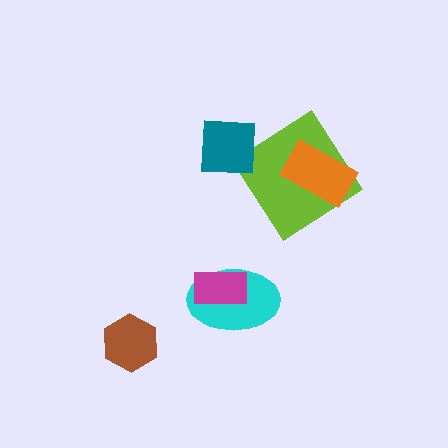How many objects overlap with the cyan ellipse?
1 object overlaps with the cyan ellipse.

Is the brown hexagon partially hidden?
No, no other shape covers it.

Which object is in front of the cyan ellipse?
The magenta rectangle is in front of the cyan ellipse.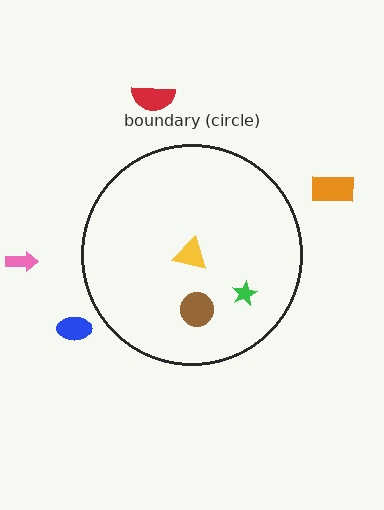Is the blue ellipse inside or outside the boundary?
Outside.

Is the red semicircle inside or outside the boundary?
Outside.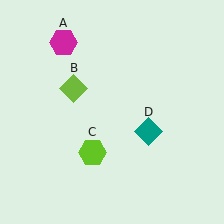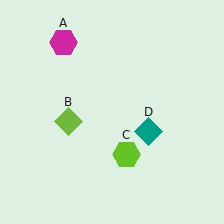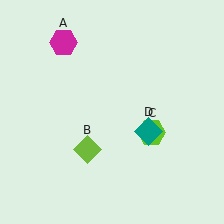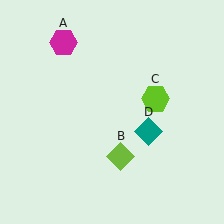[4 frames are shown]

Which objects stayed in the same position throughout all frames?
Magenta hexagon (object A) and teal diamond (object D) remained stationary.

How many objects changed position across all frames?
2 objects changed position: lime diamond (object B), lime hexagon (object C).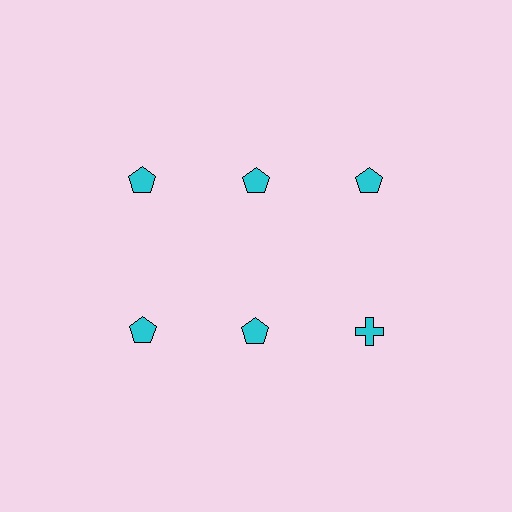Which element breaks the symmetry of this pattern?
The cyan cross in the second row, center column breaks the symmetry. All other shapes are cyan pentagons.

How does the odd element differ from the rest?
It has a different shape: cross instead of pentagon.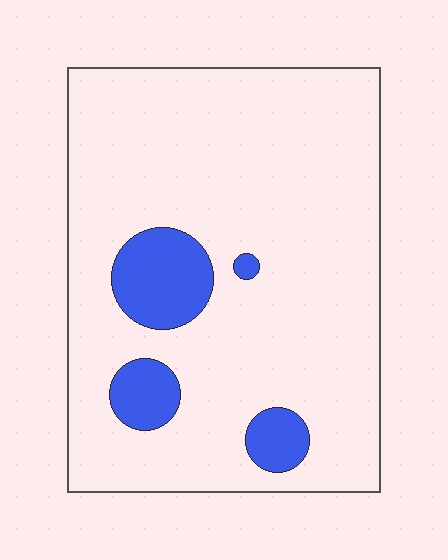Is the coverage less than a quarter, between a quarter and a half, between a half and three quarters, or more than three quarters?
Less than a quarter.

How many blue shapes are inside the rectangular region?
4.